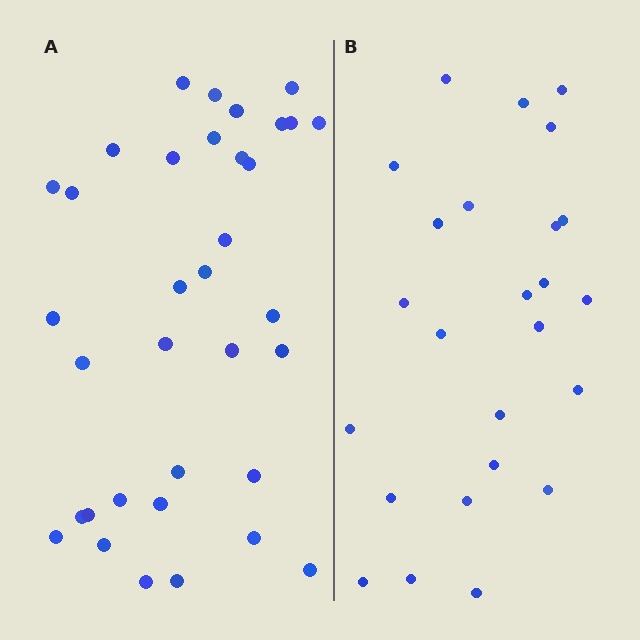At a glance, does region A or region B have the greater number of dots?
Region A (the left region) has more dots.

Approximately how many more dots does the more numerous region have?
Region A has roughly 10 or so more dots than region B.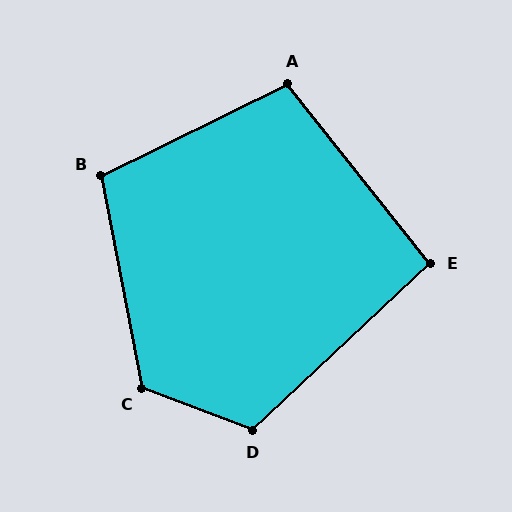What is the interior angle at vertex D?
Approximately 116 degrees (obtuse).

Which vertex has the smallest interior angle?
E, at approximately 95 degrees.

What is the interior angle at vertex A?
Approximately 102 degrees (obtuse).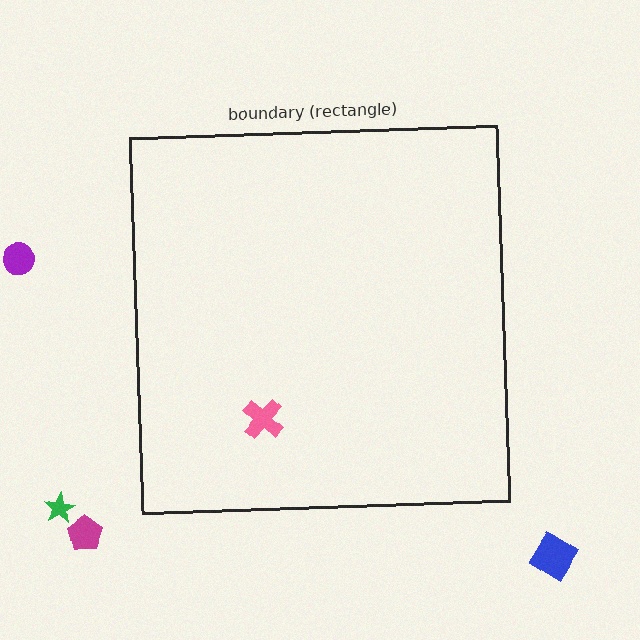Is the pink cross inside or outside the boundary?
Inside.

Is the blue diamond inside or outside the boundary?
Outside.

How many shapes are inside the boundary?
1 inside, 4 outside.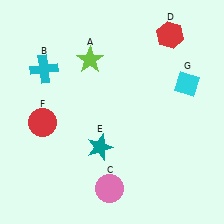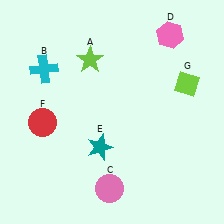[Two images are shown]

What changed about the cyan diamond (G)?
In Image 1, G is cyan. In Image 2, it changed to lime.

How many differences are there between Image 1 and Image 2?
There are 2 differences between the two images.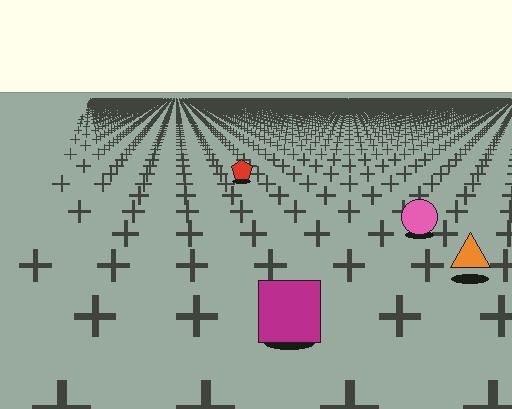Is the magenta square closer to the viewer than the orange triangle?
Yes. The magenta square is closer — you can tell from the texture gradient: the ground texture is coarser near it.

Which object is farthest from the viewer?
The red pentagon is farthest from the viewer. It appears smaller and the ground texture around it is denser.